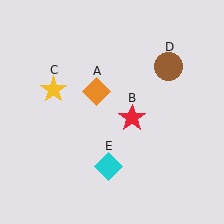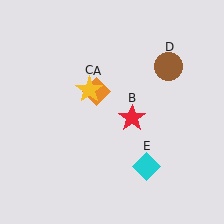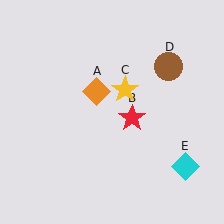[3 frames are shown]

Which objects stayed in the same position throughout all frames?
Orange diamond (object A) and red star (object B) and brown circle (object D) remained stationary.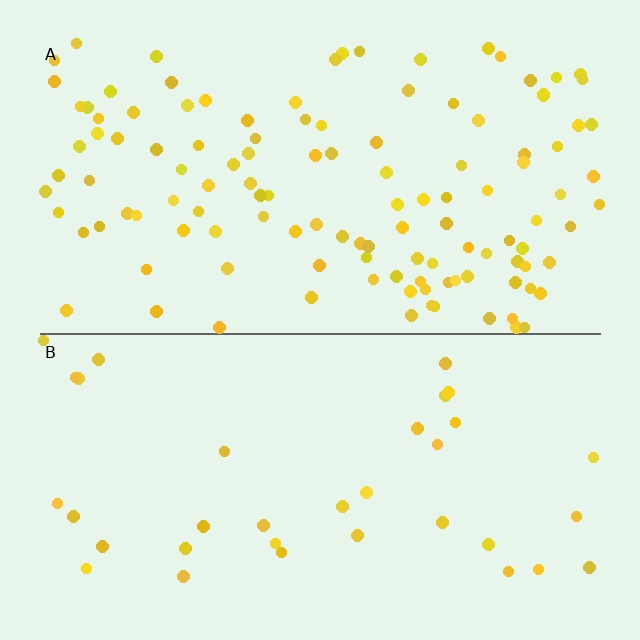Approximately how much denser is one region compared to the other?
Approximately 3.5× — region A over region B.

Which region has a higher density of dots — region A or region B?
A (the top).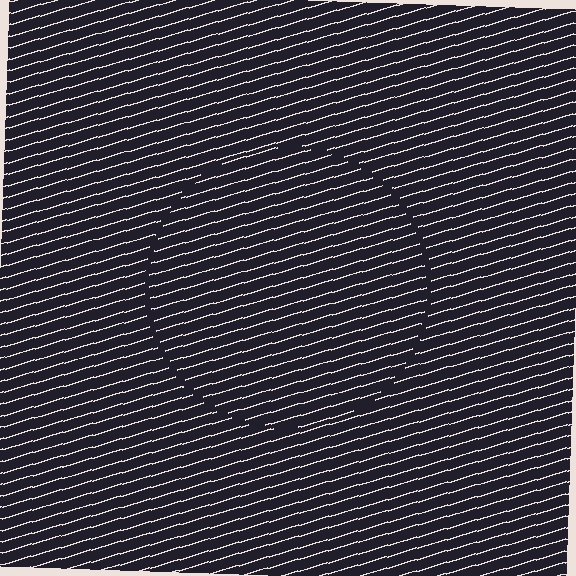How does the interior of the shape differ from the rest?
The interior of the shape contains the same grating, shifted by half a period — the contour is defined by the phase discontinuity where line-ends from the inner and outer gratings abut.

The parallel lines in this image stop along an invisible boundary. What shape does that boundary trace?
An illusory circle. The interior of the shape contains the same grating, shifted by half a period — the contour is defined by the phase discontinuity where line-ends from the inner and outer gratings abut.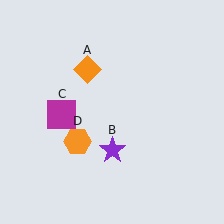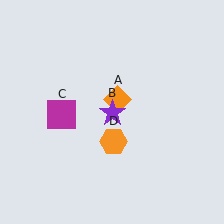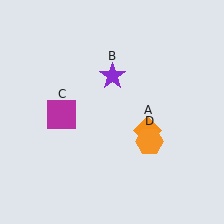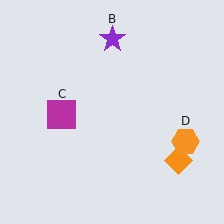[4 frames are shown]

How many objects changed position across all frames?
3 objects changed position: orange diamond (object A), purple star (object B), orange hexagon (object D).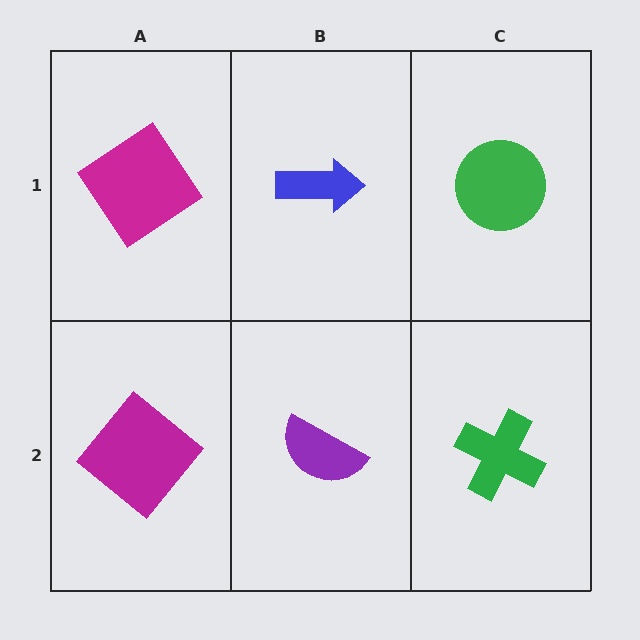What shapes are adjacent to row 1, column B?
A purple semicircle (row 2, column B), a magenta diamond (row 1, column A), a green circle (row 1, column C).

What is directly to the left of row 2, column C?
A purple semicircle.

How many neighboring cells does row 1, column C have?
2.